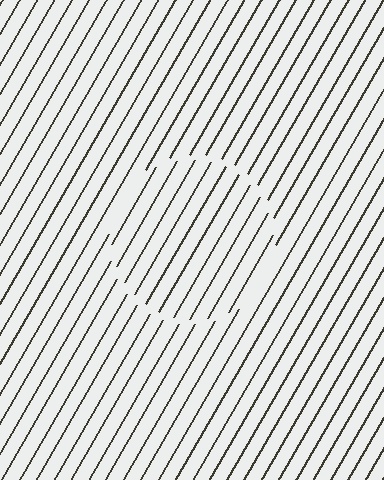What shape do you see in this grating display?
An illusory circle. The interior of the shape contains the same grating, shifted by half a period — the contour is defined by the phase discontinuity where line-ends from the inner and outer gratings abut.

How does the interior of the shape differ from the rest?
The interior of the shape contains the same grating, shifted by half a period — the contour is defined by the phase discontinuity where line-ends from the inner and outer gratings abut.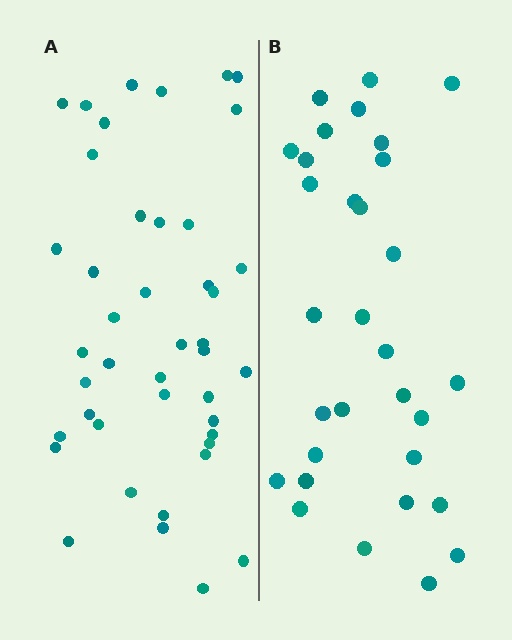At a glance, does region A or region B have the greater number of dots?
Region A (the left region) has more dots.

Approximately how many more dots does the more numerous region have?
Region A has roughly 12 or so more dots than region B.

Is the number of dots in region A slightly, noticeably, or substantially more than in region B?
Region A has noticeably more, but not dramatically so. The ratio is roughly 1.4 to 1.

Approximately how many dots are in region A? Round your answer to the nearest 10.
About 40 dots. (The exact count is 43, which rounds to 40.)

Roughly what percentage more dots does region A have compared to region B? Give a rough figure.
About 40% more.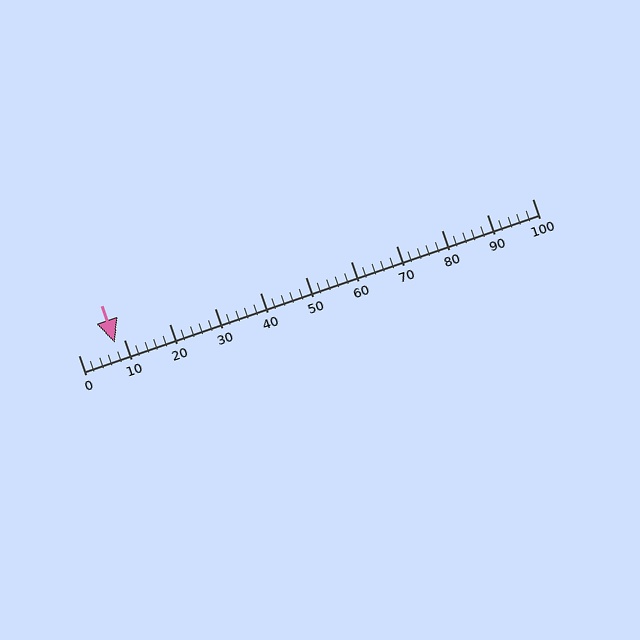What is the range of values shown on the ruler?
The ruler shows values from 0 to 100.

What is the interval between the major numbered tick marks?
The major tick marks are spaced 10 units apart.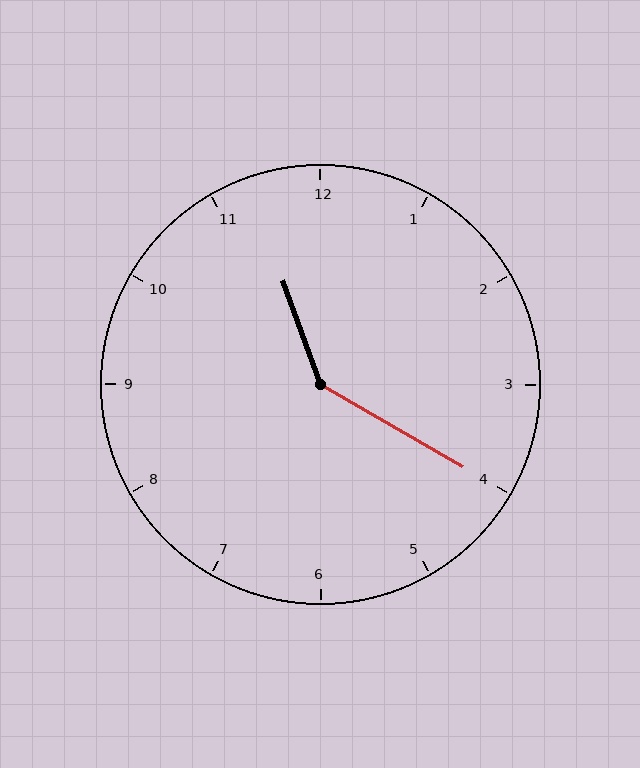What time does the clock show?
11:20.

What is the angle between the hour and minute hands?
Approximately 140 degrees.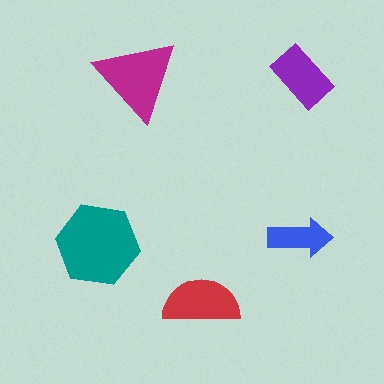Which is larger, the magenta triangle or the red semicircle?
The magenta triangle.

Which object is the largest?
The teal hexagon.